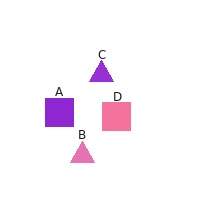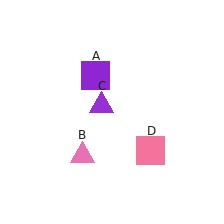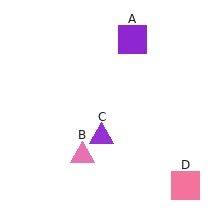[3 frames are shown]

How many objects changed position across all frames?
3 objects changed position: purple square (object A), purple triangle (object C), pink square (object D).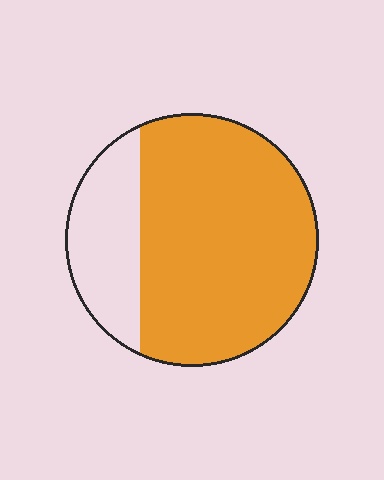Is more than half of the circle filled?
Yes.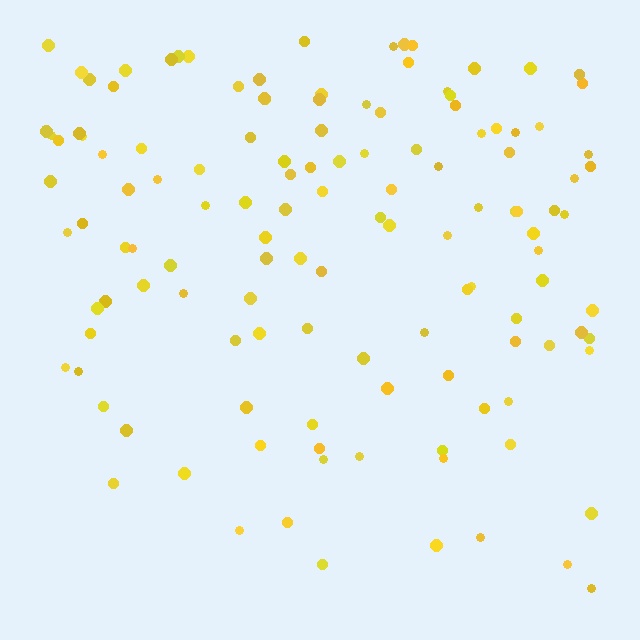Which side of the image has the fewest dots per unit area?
The bottom.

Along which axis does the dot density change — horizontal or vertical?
Vertical.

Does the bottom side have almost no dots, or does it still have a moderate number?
Still a moderate number, just noticeably fewer than the top.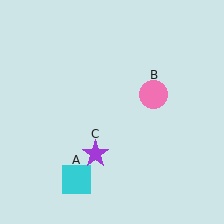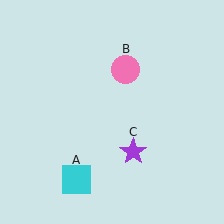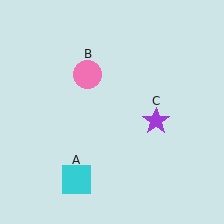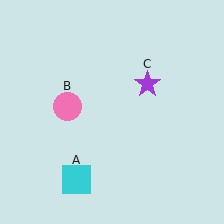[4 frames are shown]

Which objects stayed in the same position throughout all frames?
Cyan square (object A) remained stationary.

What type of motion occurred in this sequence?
The pink circle (object B), purple star (object C) rotated counterclockwise around the center of the scene.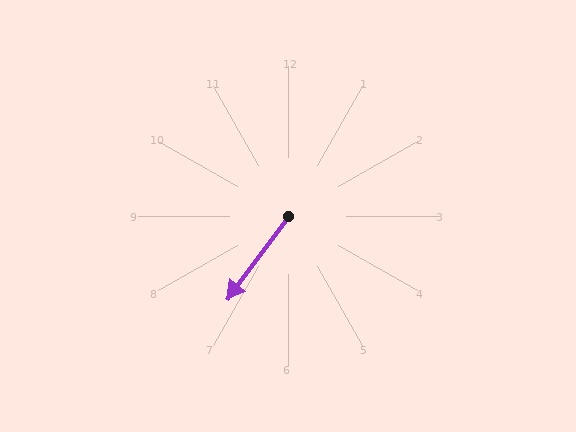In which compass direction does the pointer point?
Southwest.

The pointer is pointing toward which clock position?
Roughly 7 o'clock.